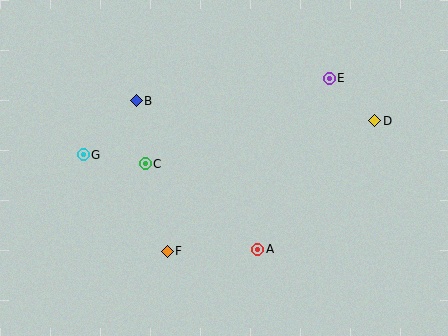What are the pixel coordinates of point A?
Point A is at (258, 249).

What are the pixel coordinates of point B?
Point B is at (136, 101).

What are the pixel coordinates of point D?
Point D is at (375, 121).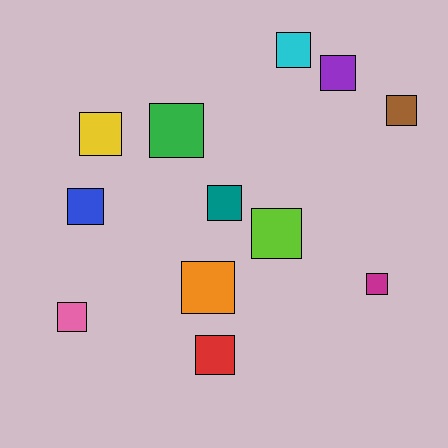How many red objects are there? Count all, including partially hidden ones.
There is 1 red object.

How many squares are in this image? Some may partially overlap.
There are 12 squares.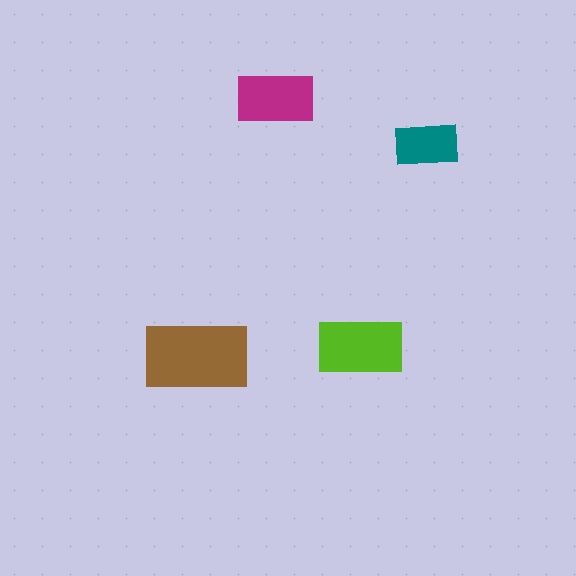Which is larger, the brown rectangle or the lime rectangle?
The brown one.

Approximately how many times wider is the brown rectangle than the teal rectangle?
About 1.5 times wider.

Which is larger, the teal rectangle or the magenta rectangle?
The magenta one.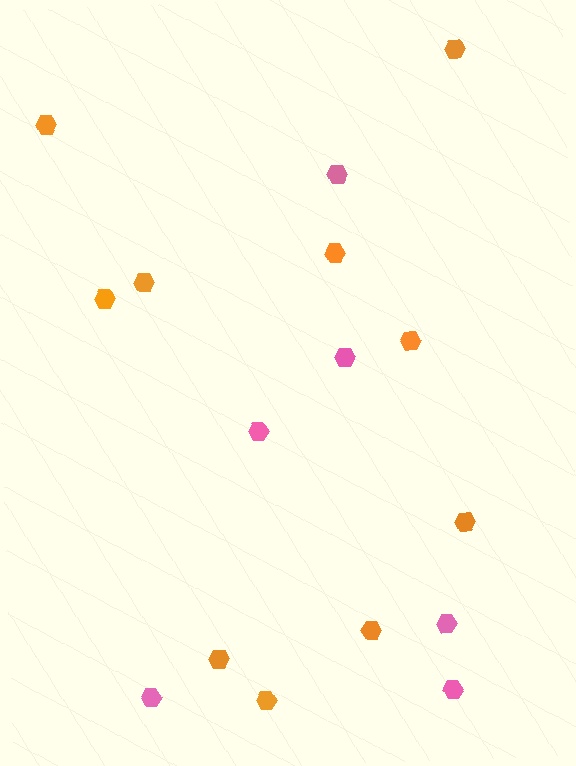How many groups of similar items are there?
There are 2 groups: one group of pink hexagons (6) and one group of orange hexagons (10).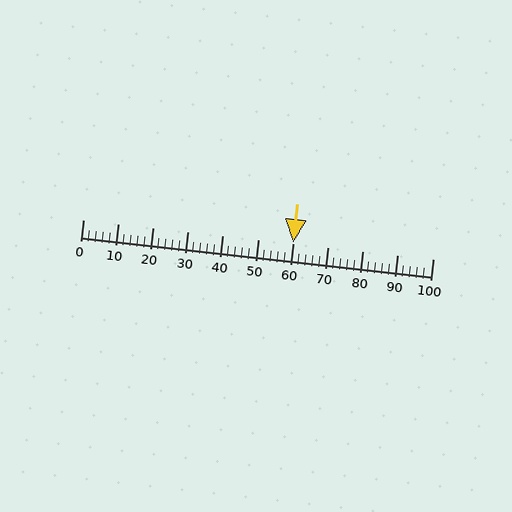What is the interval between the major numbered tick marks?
The major tick marks are spaced 10 units apart.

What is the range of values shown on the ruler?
The ruler shows values from 0 to 100.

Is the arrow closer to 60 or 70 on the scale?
The arrow is closer to 60.